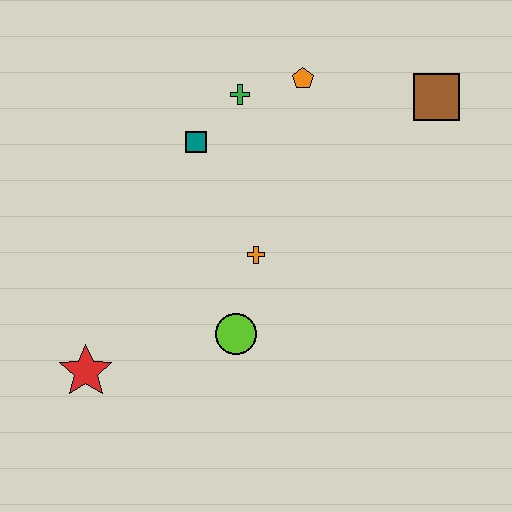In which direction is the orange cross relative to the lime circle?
The orange cross is above the lime circle.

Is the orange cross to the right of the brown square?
No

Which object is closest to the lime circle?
The orange cross is closest to the lime circle.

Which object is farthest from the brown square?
The red star is farthest from the brown square.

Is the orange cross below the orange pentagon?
Yes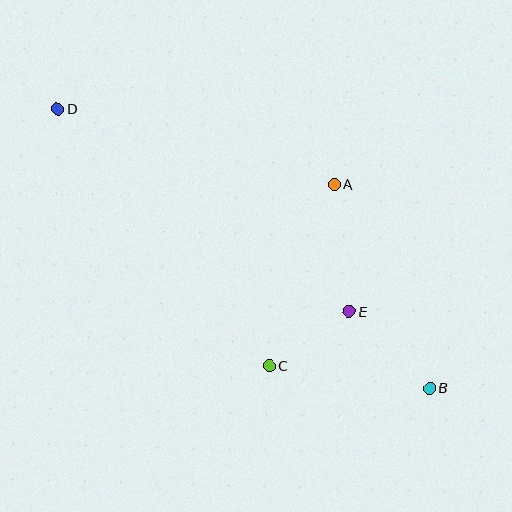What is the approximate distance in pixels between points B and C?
The distance between B and C is approximately 162 pixels.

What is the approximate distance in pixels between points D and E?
The distance between D and E is approximately 355 pixels.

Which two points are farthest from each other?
Points B and D are farthest from each other.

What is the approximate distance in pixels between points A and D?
The distance between A and D is approximately 287 pixels.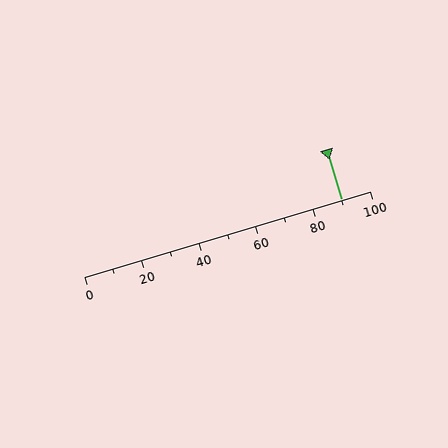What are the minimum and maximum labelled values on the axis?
The axis runs from 0 to 100.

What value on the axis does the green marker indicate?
The marker indicates approximately 90.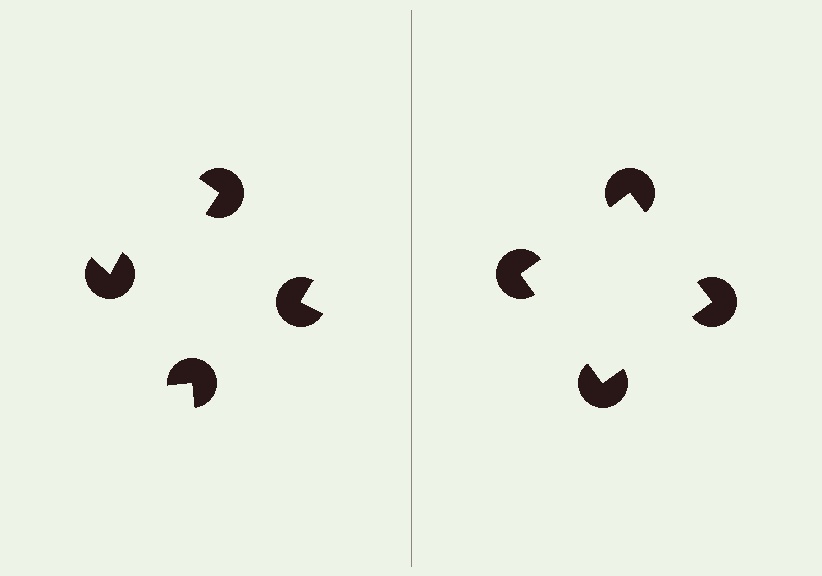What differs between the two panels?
The pac-man discs are positioned identically on both sides; only the wedge orientations differ. On the right they align to a square; on the left they are misaligned.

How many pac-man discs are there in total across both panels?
8 — 4 on each side.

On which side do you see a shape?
An illusory square appears on the right side. On the left side the wedge cuts are rotated, so no coherent shape forms.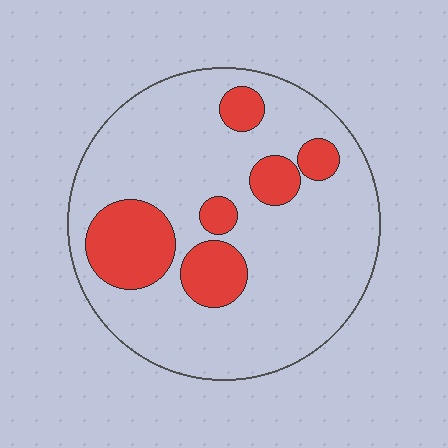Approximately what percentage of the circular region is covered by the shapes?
Approximately 20%.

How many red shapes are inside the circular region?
6.